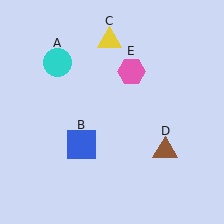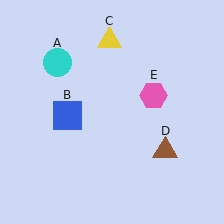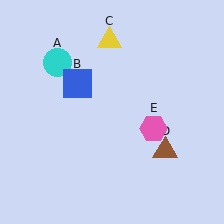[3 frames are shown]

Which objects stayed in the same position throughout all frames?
Cyan circle (object A) and yellow triangle (object C) and brown triangle (object D) remained stationary.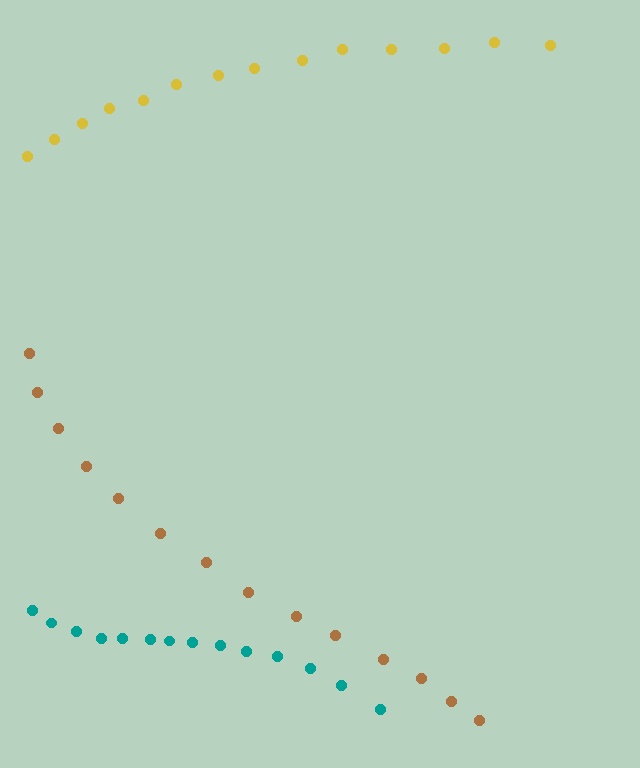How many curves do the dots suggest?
There are 3 distinct paths.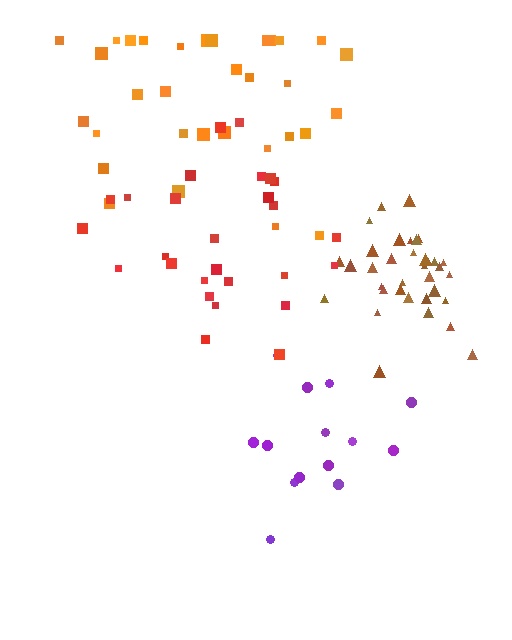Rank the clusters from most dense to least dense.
brown, red, orange, purple.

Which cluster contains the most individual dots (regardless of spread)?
Brown (35).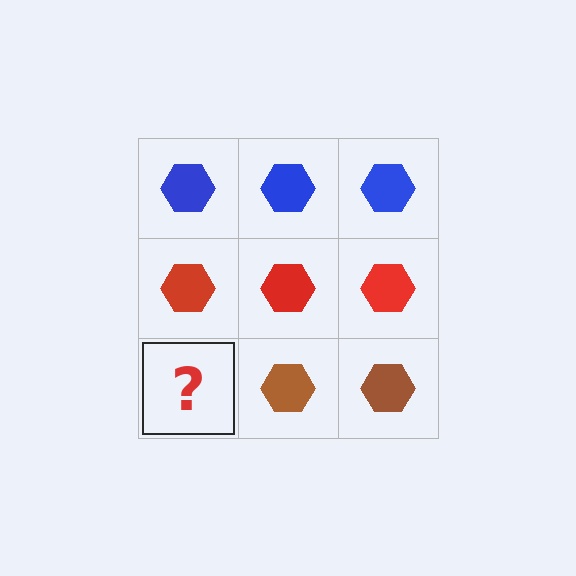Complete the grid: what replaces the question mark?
The question mark should be replaced with a brown hexagon.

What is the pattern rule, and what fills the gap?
The rule is that each row has a consistent color. The gap should be filled with a brown hexagon.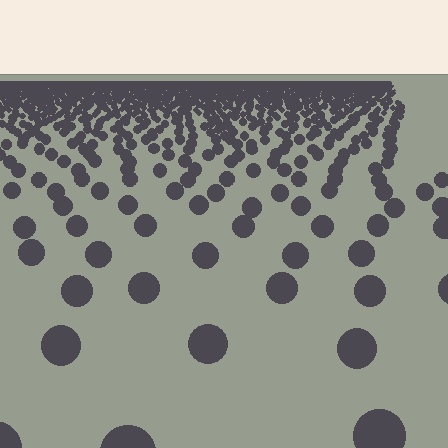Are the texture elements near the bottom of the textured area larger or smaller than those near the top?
Larger. Near the bottom, elements are closer to the viewer and appear at a bigger on-screen size.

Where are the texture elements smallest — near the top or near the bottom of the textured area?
Near the top.